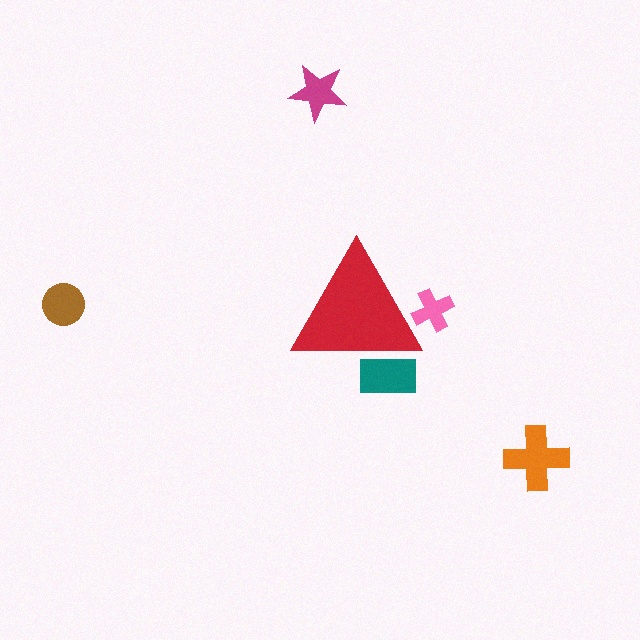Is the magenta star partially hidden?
No, the magenta star is fully visible.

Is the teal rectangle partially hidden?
Yes, the teal rectangle is partially hidden behind the red triangle.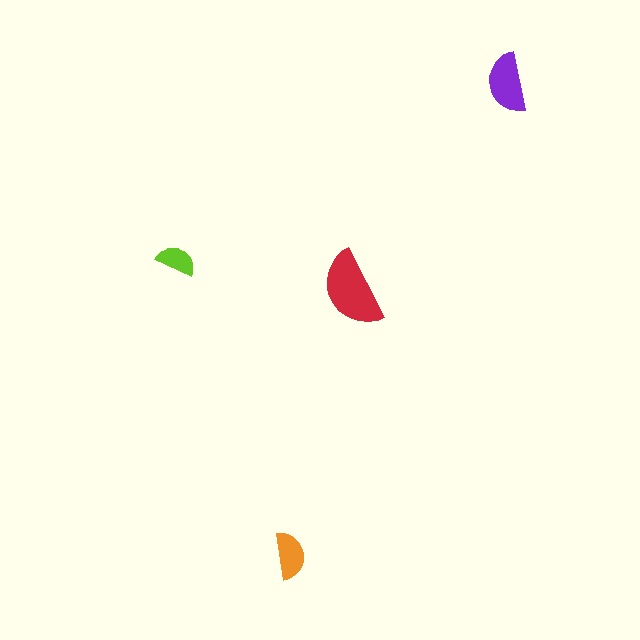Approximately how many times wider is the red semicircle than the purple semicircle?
About 1.5 times wider.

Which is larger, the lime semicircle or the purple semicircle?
The purple one.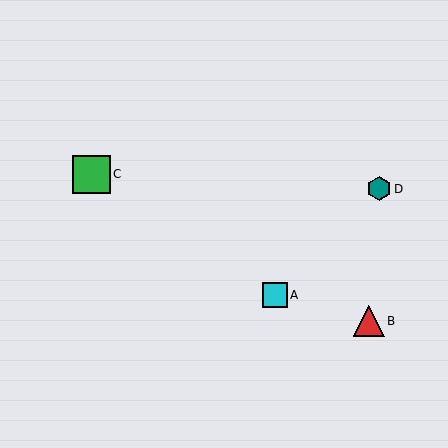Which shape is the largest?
The green square (labeled C) is the largest.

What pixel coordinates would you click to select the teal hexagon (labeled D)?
Click at (379, 189) to select the teal hexagon D.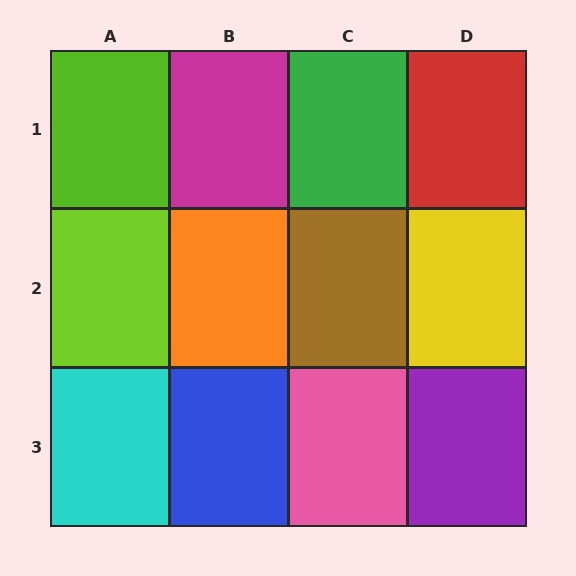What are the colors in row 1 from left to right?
Lime, magenta, green, red.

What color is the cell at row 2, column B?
Orange.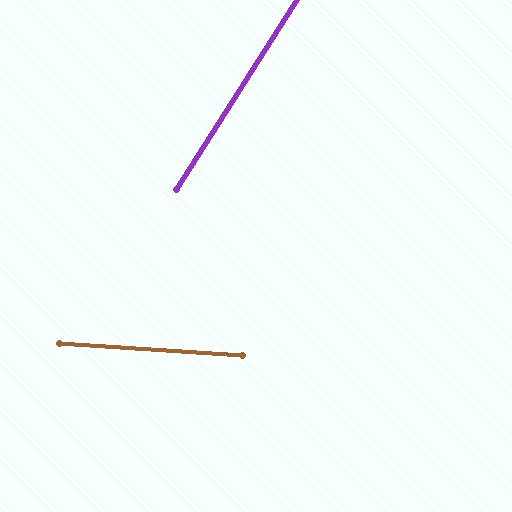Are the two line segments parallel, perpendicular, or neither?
Neither parallel nor perpendicular — they differ by about 61°.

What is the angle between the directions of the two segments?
Approximately 61 degrees.